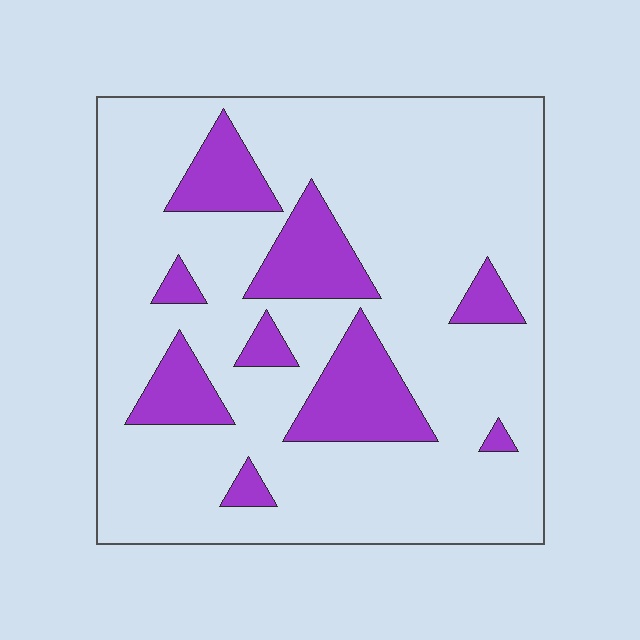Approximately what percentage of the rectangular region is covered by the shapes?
Approximately 20%.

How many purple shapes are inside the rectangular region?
9.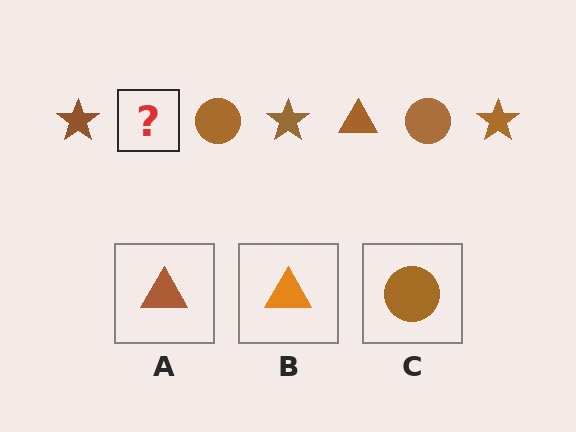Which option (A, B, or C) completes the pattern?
A.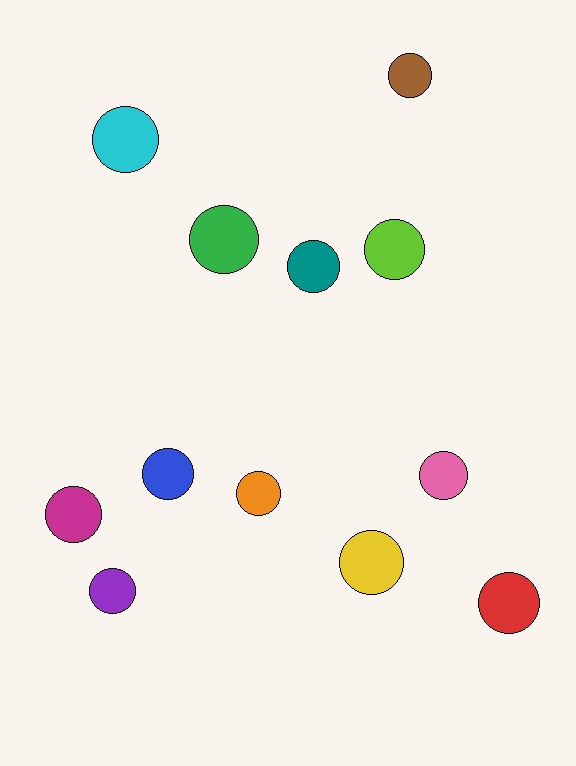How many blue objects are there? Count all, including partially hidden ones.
There is 1 blue object.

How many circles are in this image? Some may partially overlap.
There are 12 circles.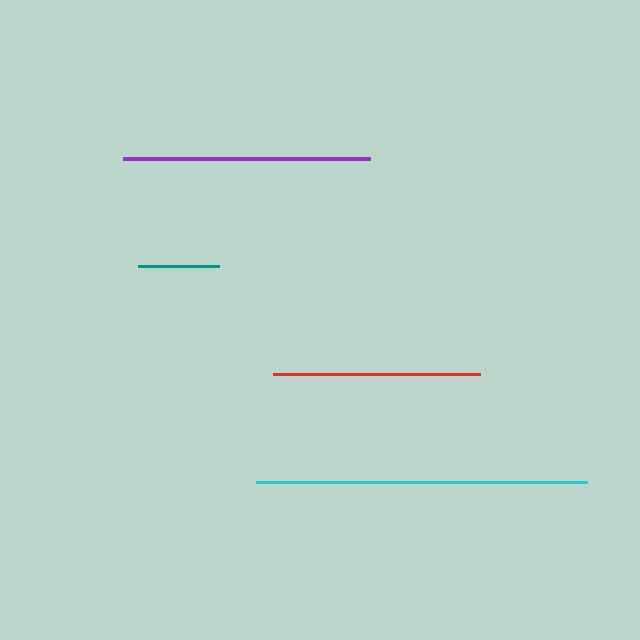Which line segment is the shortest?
The teal line is the shortest at approximately 81 pixels.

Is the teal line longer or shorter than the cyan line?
The cyan line is longer than the teal line.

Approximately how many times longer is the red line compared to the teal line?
The red line is approximately 2.6 times the length of the teal line.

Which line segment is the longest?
The cyan line is the longest at approximately 331 pixels.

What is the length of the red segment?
The red segment is approximately 207 pixels long.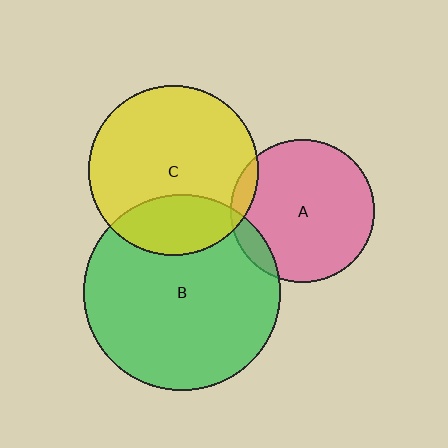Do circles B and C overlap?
Yes.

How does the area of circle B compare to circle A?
Approximately 1.9 times.